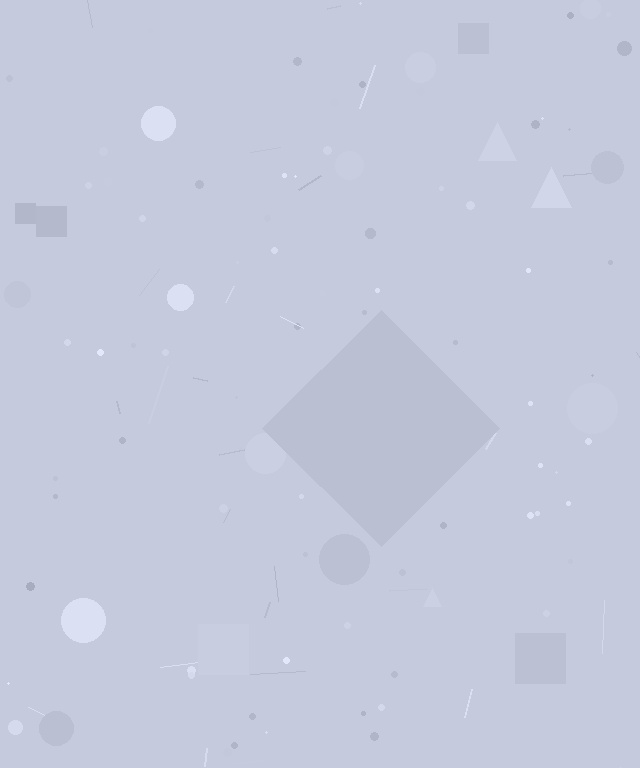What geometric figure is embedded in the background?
A diamond is embedded in the background.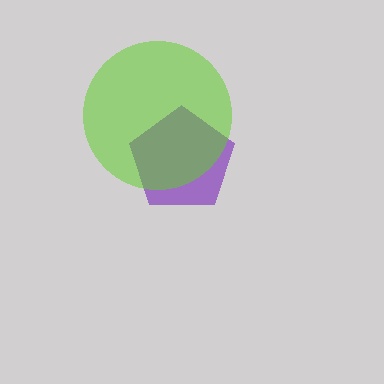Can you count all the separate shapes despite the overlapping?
Yes, there are 2 separate shapes.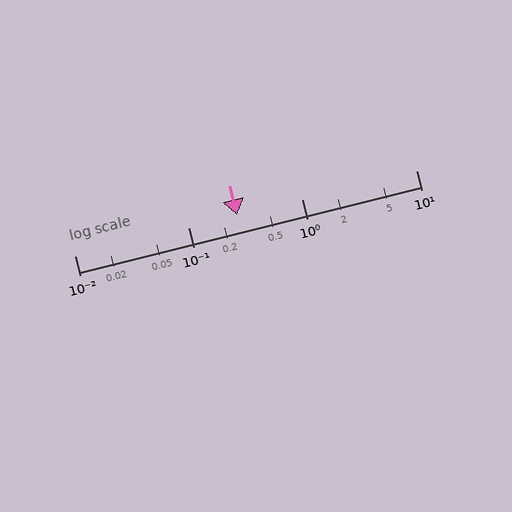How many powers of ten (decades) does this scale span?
The scale spans 3 decades, from 0.01 to 10.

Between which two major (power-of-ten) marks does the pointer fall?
The pointer is between 0.1 and 1.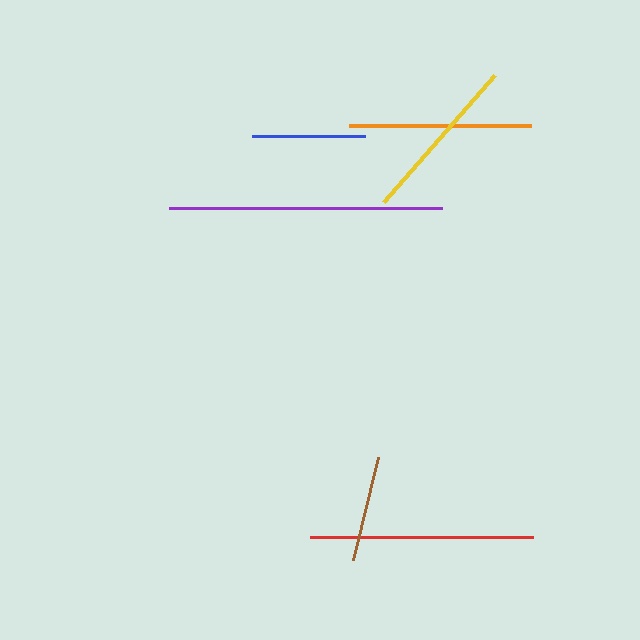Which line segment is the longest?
The purple line is the longest at approximately 273 pixels.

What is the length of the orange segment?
The orange segment is approximately 182 pixels long.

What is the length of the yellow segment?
The yellow segment is approximately 169 pixels long.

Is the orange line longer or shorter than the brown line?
The orange line is longer than the brown line.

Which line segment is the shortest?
The brown line is the shortest at approximately 106 pixels.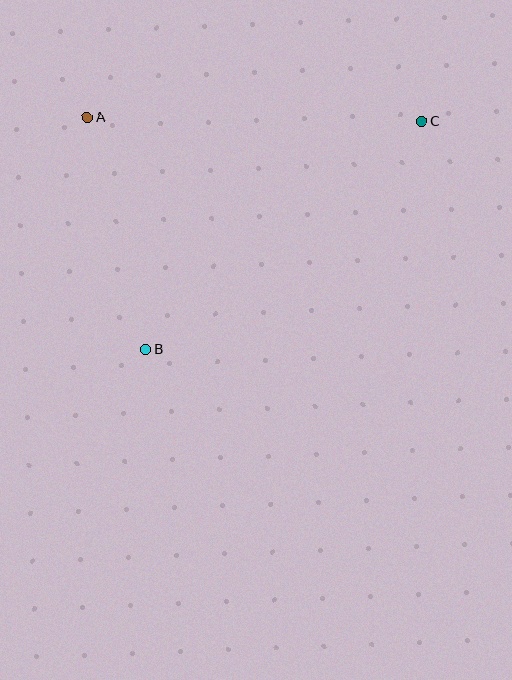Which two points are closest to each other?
Points A and B are closest to each other.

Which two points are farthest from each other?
Points B and C are farthest from each other.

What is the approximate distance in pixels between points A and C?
The distance between A and C is approximately 335 pixels.